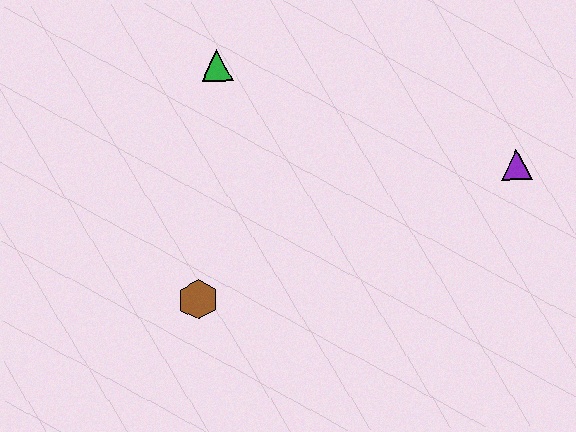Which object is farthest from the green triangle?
The purple triangle is farthest from the green triangle.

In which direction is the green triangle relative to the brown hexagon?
The green triangle is above the brown hexagon.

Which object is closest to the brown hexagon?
The green triangle is closest to the brown hexagon.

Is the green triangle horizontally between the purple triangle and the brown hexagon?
Yes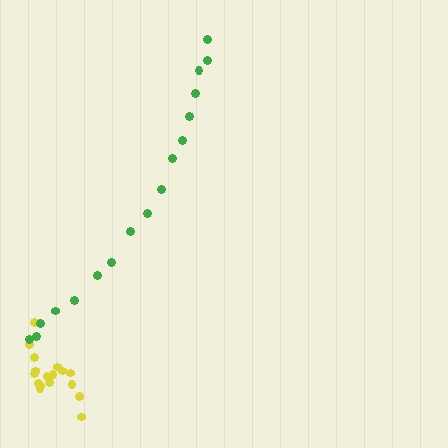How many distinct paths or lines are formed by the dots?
There are 2 distinct paths.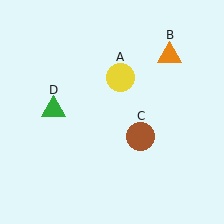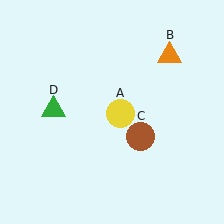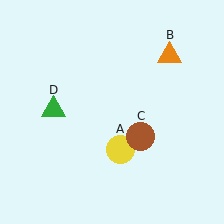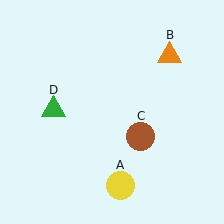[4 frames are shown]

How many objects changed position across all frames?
1 object changed position: yellow circle (object A).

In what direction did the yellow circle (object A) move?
The yellow circle (object A) moved down.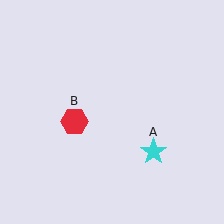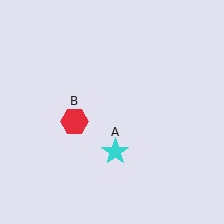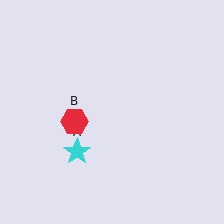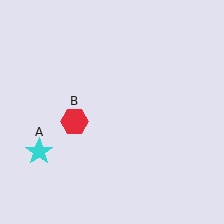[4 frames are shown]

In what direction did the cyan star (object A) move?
The cyan star (object A) moved left.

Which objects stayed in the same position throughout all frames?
Red hexagon (object B) remained stationary.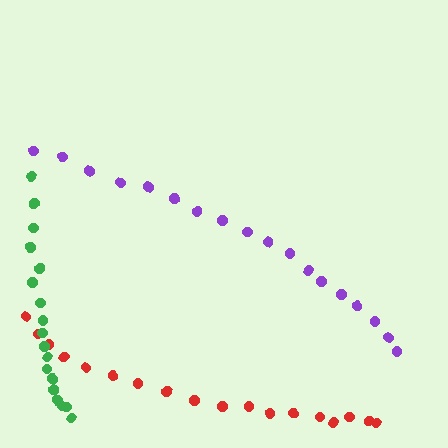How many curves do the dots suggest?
There are 3 distinct paths.